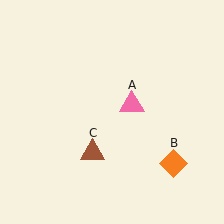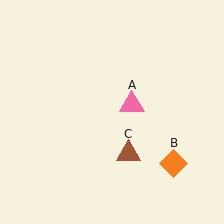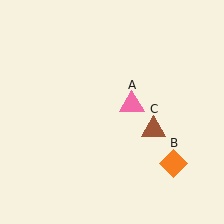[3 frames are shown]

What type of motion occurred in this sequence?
The brown triangle (object C) rotated counterclockwise around the center of the scene.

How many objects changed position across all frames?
1 object changed position: brown triangle (object C).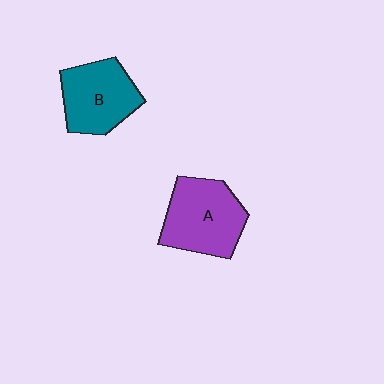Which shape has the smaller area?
Shape B (teal).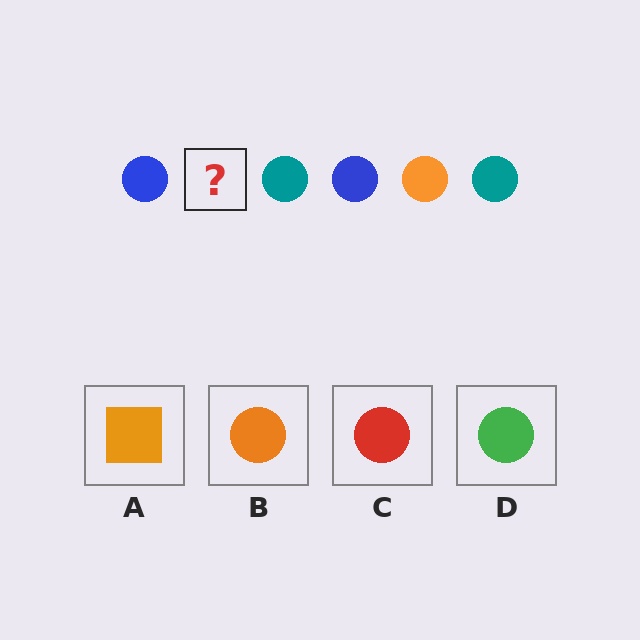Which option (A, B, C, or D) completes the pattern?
B.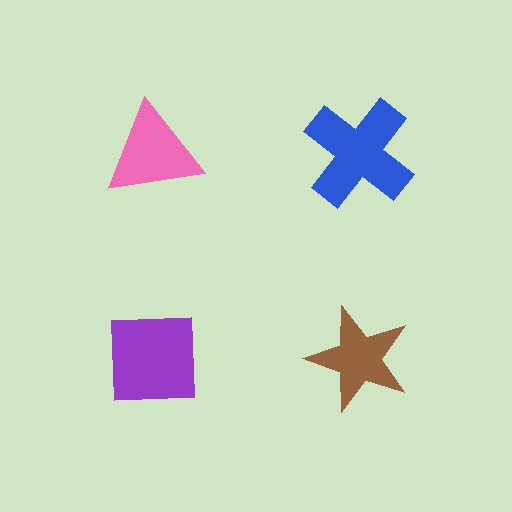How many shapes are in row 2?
2 shapes.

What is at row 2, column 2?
A brown star.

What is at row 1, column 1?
A pink triangle.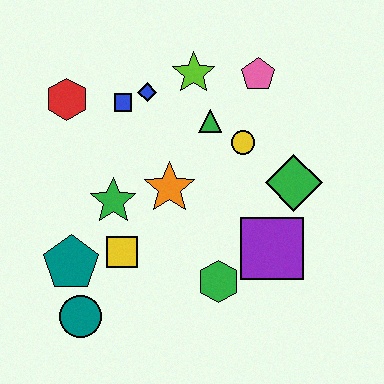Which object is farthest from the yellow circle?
The teal circle is farthest from the yellow circle.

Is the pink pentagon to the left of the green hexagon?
No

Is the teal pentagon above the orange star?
No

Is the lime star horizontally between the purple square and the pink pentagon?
No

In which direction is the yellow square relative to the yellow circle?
The yellow square is to the left of the yellow circle.